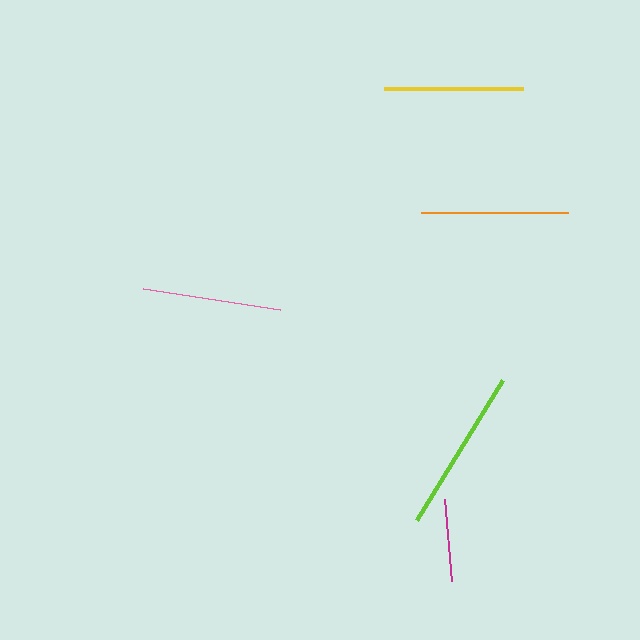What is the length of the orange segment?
The orange segment is approximately 147 pixels long.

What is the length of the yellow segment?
The yellow segment is approximately 139 pixels long.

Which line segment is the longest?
The lime line is the longest at approximately 165 pixels.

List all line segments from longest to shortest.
From longest to shortest: lime, orange, yellow, pink, magenta.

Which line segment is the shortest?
The magenta line is the shortest at approximately 82 pixels.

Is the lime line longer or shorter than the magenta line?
The lime line is longer than the magenta line.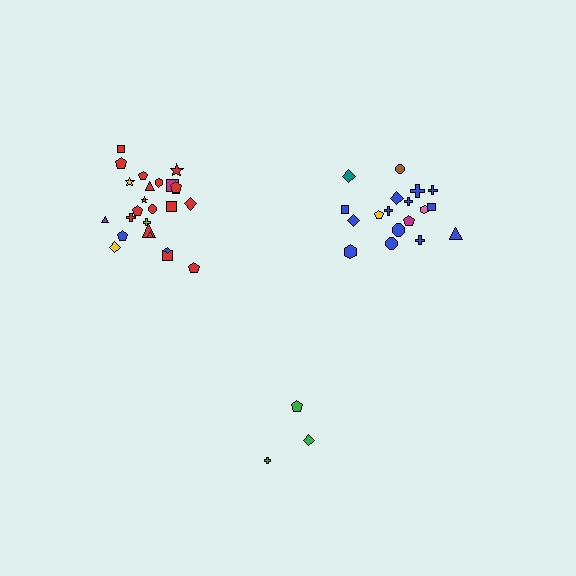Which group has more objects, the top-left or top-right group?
The top-left group.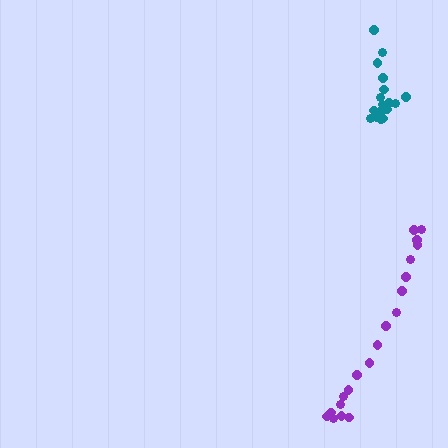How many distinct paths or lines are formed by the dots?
There are 2 distinct paths.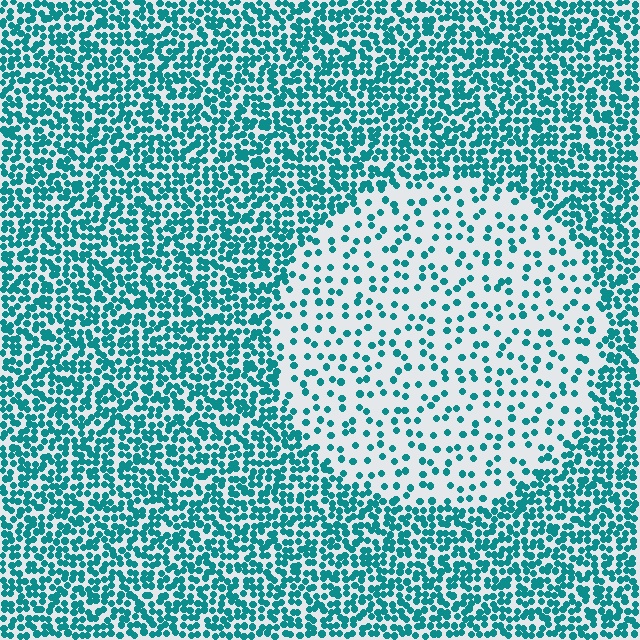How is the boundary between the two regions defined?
The boundary is defined by a change in element density (approximately 2.8x ratio). All elements are the same color, size, and shape.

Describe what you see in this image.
The image contains small teal elements arranged at two different densities. A circle-shaped region is visible where the elements are less densely packed than the surrounding area.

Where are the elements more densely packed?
The elements are more densely packed outside the circle boundary.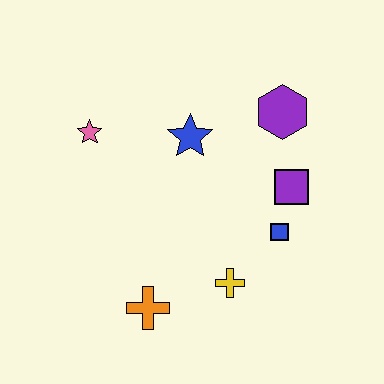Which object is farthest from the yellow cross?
The pink star is farthest from the yellow cross.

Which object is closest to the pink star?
The blue star is closest to the pink star.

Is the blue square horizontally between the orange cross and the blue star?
No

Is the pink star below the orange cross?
No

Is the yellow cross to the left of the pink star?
No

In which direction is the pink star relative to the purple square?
The pink star is to the left of the purple square.